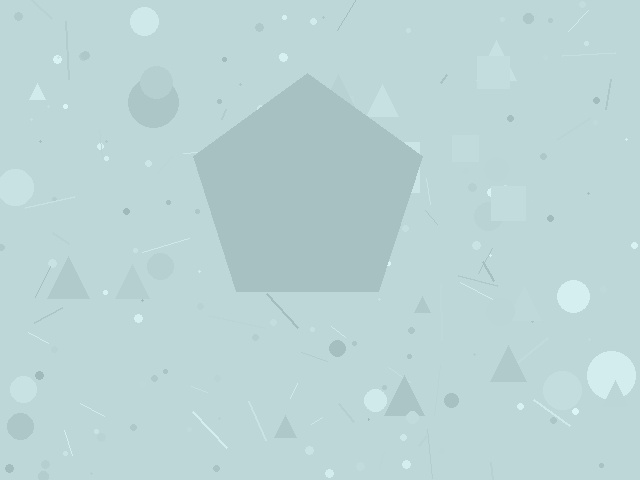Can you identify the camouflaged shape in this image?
The camouflaged shape is a pentagon.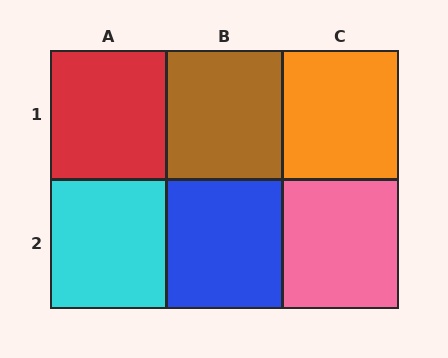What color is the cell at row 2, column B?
Blue.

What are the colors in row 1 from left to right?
Red, brown, orange.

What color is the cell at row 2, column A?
Cyan.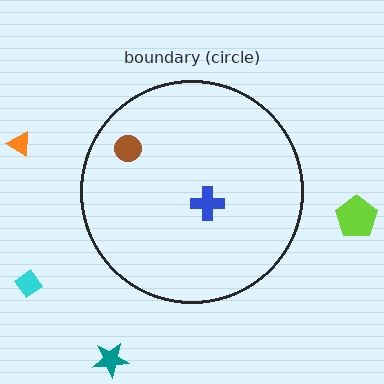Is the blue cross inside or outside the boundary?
Inside.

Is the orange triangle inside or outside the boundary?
Outside.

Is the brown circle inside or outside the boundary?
Inside.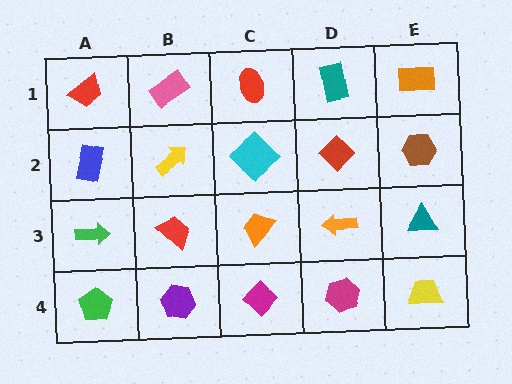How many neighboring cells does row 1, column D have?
3.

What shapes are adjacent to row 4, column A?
A green arrow (row 3, column A), a purple hexagon (row 4, column B).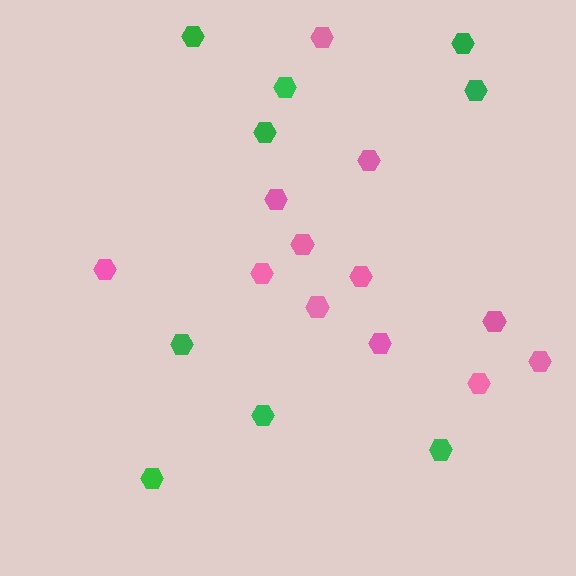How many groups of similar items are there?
There are 2 groups: one group of pink hexagons (12) and one group of green hexagons (9).